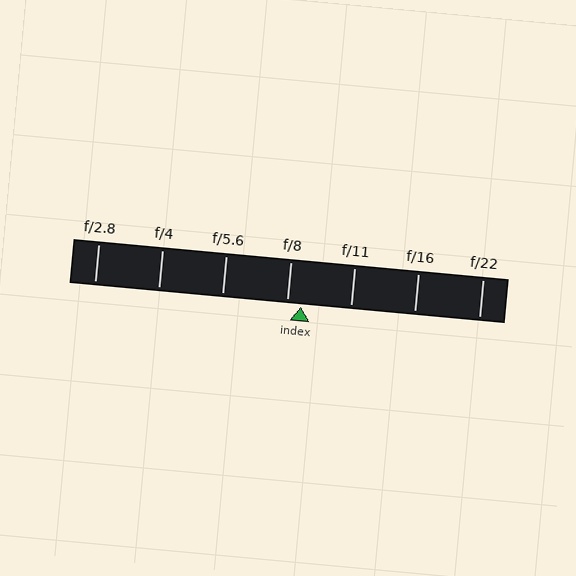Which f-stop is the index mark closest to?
The index mark is closest to f/8.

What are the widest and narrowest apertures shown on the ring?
The widest aperture shown is f/2.8 and the narrowest is f/22.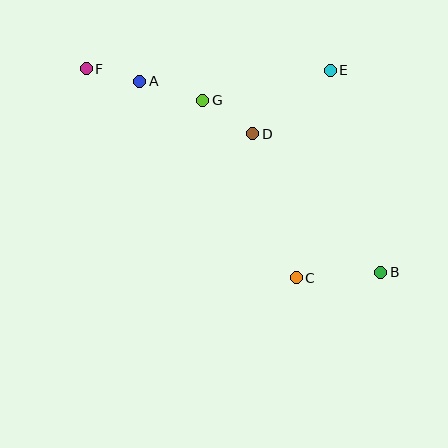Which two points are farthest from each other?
Points B and F are farthest from each other.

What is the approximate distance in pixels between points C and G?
The distance between C and G is approximately 201 pixels.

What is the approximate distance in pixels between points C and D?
The distance between C and D is approximately 150 pixels.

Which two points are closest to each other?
Points A and F are closest to each other.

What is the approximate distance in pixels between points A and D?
The distance between A and D is approximately 125 pixels.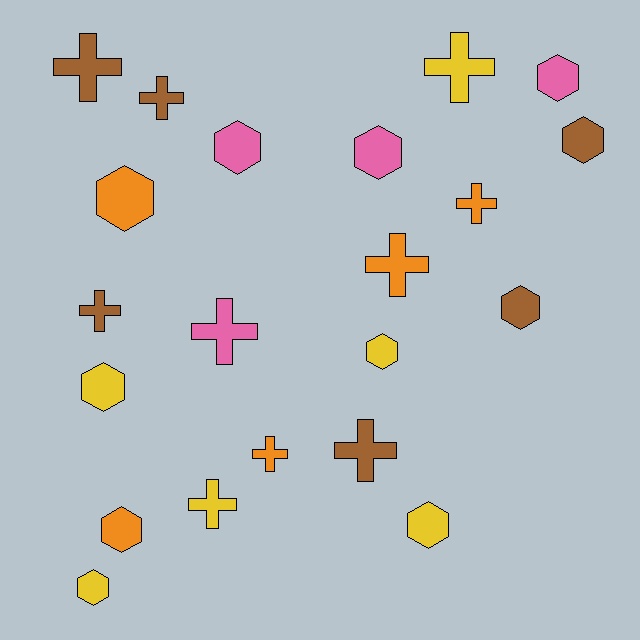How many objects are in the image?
There are 21 objects.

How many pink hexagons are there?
There are 3 pink hexagons.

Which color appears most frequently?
Brown, with 6 objects.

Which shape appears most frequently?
Hexagon, with 11 objects.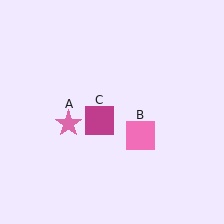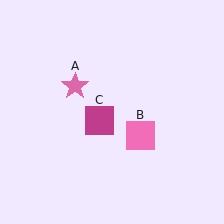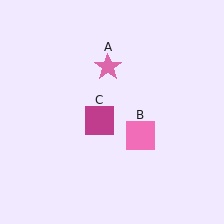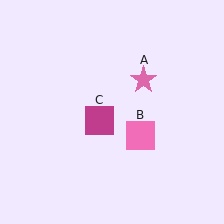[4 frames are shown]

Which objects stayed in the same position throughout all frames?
Pink square (object B) and magenta square (object C) remained stationary.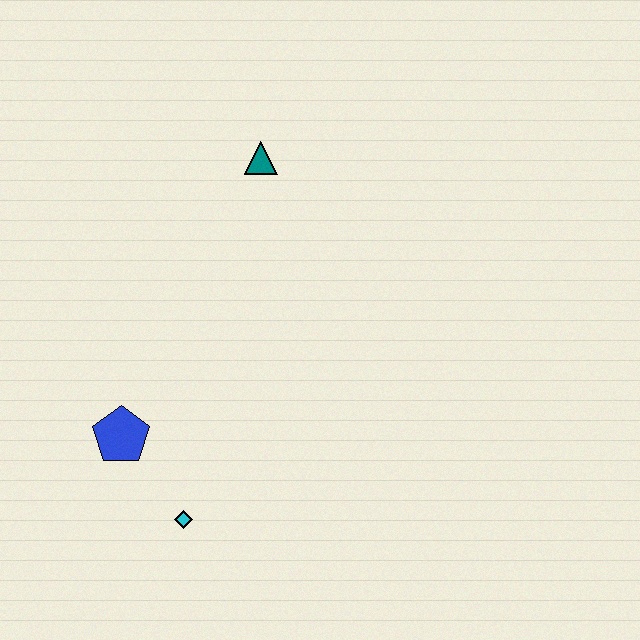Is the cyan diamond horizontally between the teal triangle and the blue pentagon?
Yes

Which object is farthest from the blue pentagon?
The teal triangle is farthest from the blue pentagon.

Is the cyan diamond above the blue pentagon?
No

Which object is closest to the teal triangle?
The blue pentagon is closest to the teal triangle.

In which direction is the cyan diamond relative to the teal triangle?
The cyan diamond is below the teal triangle.